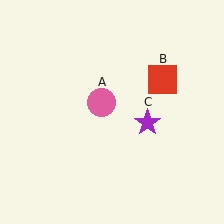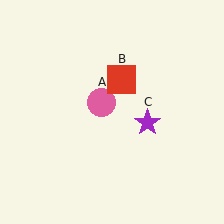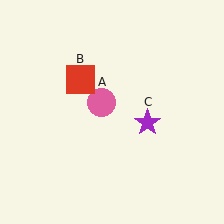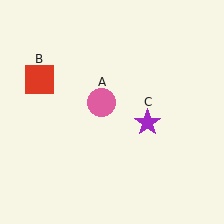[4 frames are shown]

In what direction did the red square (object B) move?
The red square (object B) moved left.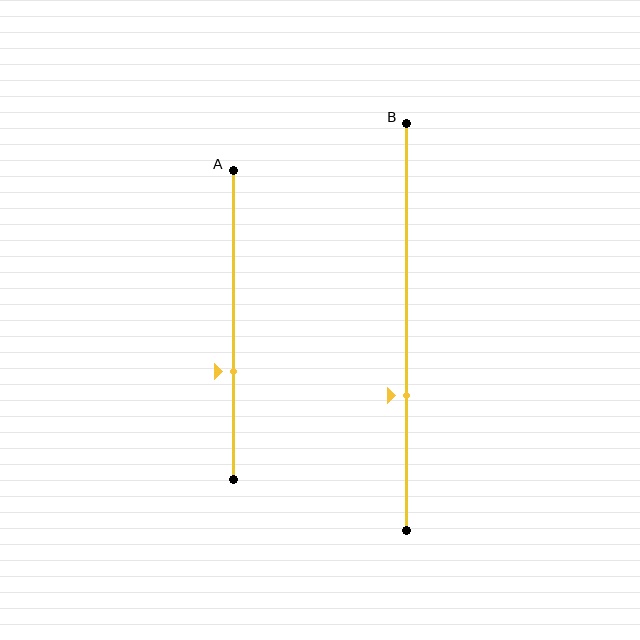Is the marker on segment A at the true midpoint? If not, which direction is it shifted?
No, the marker on segment A is shifted downward by about 15% of the segment length.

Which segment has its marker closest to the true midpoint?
Segment A has its marker closest to the true midpoint.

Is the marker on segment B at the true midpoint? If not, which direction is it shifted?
No, the marker on segment B is shifted downward by about 17% of the segment length.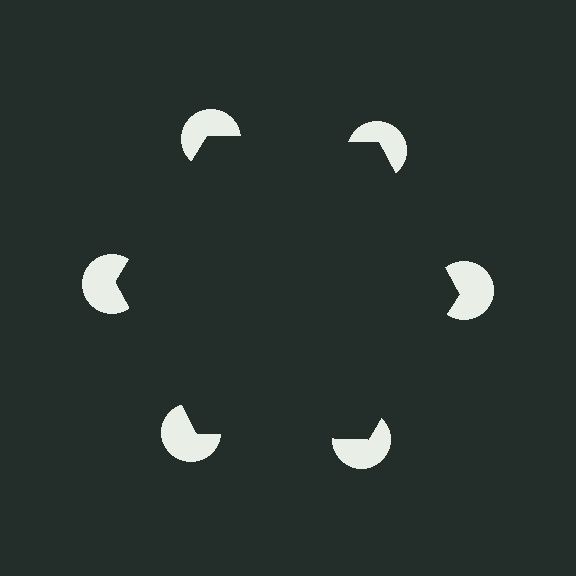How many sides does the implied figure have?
6 sides.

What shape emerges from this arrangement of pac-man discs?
An illusory hexagon — its edges are inferred from the aligned wedge cuts in the pac-man discs, not physically drawn.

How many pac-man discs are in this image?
There are 6 — one at each vertex of the illusory hexagon.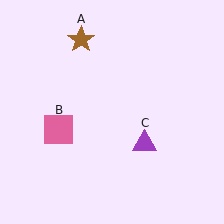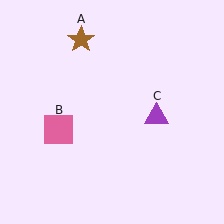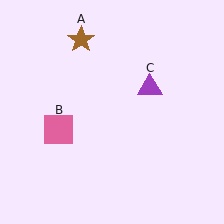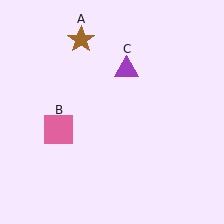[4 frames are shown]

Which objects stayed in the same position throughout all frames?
Brown star (object A) and pink square (object B) remained stationary.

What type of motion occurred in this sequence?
The purple triangle (object C) rotated counterclockwise around the center of the scene.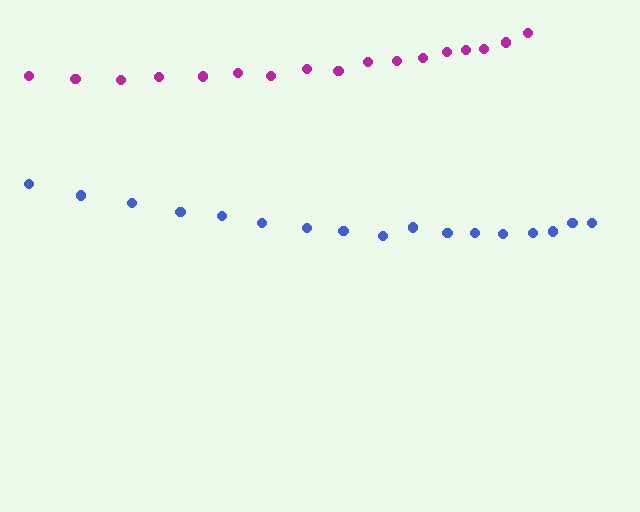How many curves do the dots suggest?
There are 2 distinct paths.